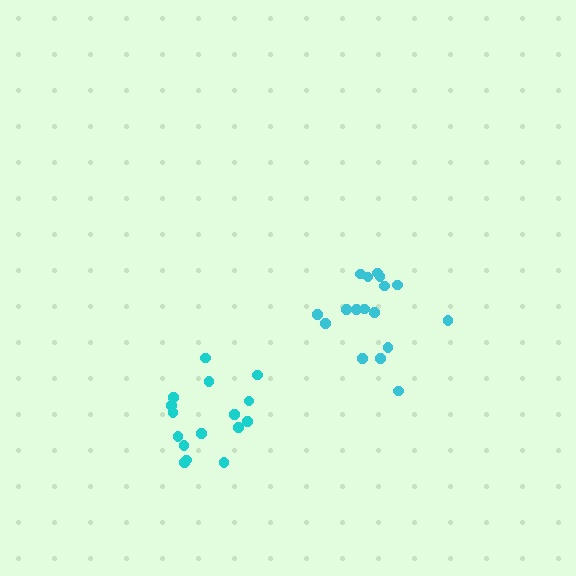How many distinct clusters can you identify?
There are 2 distinct clusters.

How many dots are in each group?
Group 1: 16 dots, Group 2: 17 dots (33 total).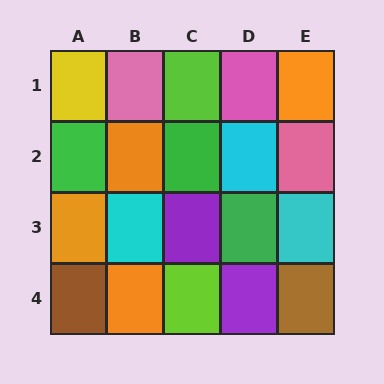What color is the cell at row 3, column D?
Green.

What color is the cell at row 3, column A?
Orange.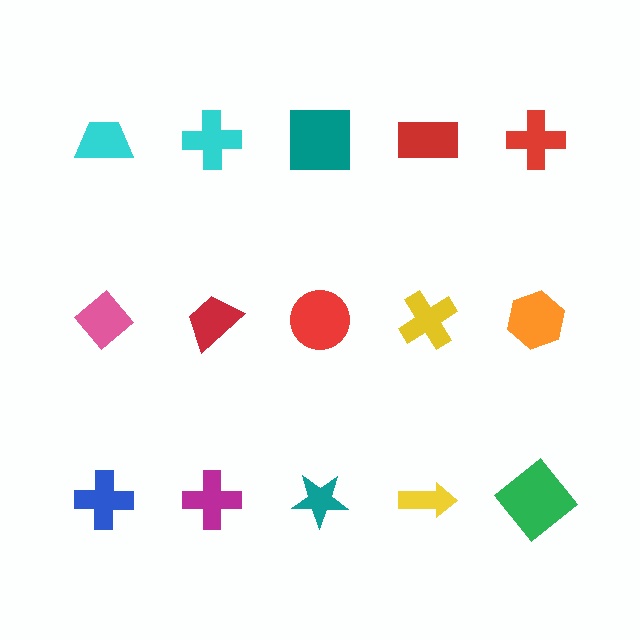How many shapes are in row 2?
5 shapes.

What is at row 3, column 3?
A teal star.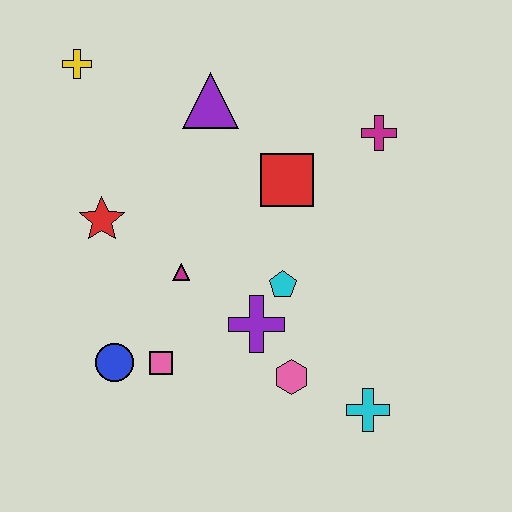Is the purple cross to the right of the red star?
Yes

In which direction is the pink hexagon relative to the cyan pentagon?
The pink hexagon is below the cyan pentagon.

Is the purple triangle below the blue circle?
No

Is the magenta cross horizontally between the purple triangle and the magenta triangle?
No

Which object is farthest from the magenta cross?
The blue circle is farthest from the magenta cross.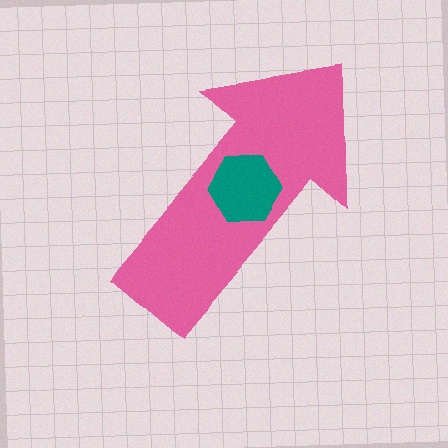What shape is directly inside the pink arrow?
The teal hexagon.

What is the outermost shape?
The pink arrow.